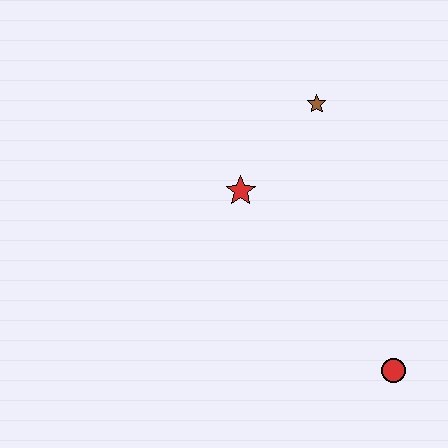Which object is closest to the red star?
The brown star is closest to the red star.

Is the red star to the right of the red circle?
No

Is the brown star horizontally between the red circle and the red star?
Yes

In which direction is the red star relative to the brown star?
The red star is below the brown star.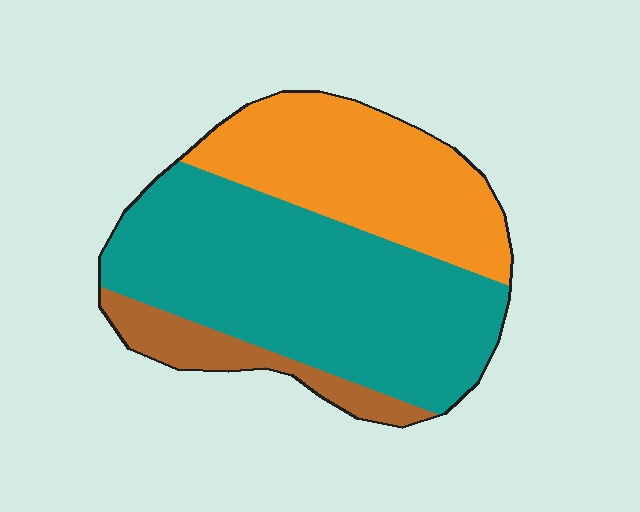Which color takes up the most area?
Teal, at roughly 55%.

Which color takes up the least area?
Brown, at roughly 10%.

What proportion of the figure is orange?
Orange takes up about one third (1/3) of the figure.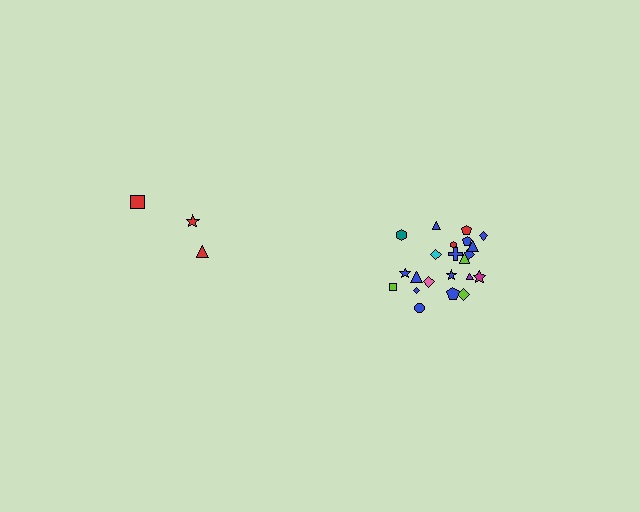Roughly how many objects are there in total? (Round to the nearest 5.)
Roughly 25 objects in total.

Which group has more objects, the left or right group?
The right group.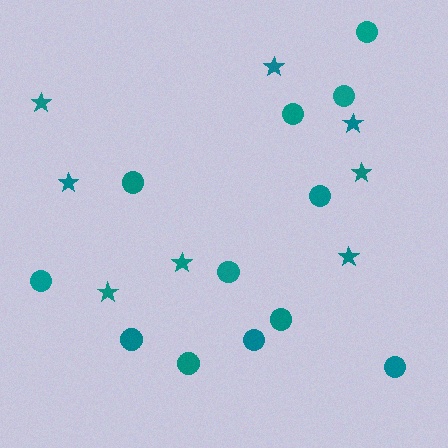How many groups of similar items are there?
There are 2 groups: one group of stars (8) and one group of circles (12).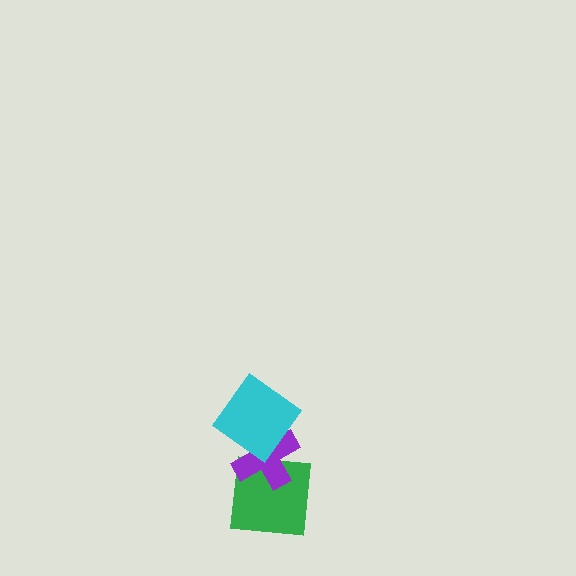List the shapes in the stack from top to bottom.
From top to bottom: the cyan diamond, the purple cross, the green square.